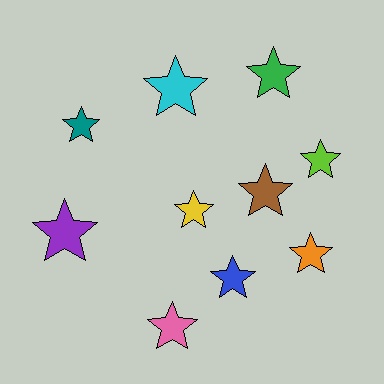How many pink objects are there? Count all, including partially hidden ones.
There is 1 pink object.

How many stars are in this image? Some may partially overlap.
There are 10 stars.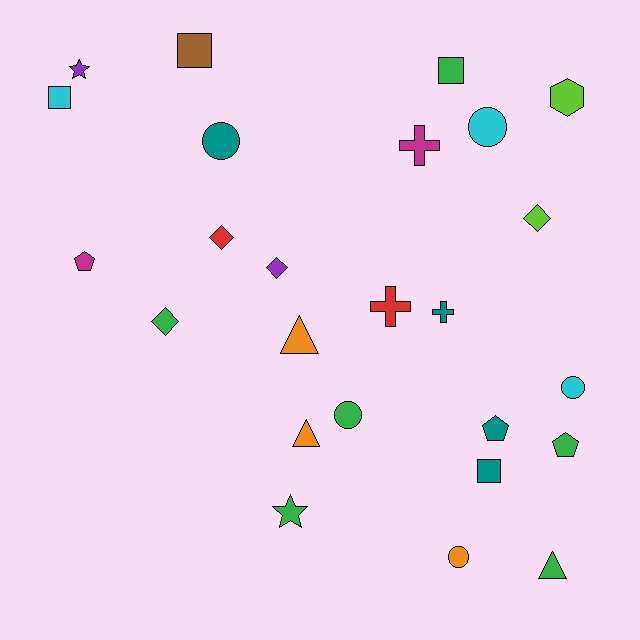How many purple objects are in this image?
There are 2 purple objects.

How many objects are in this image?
There are 25 objects.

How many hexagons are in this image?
There is 1 hexagon.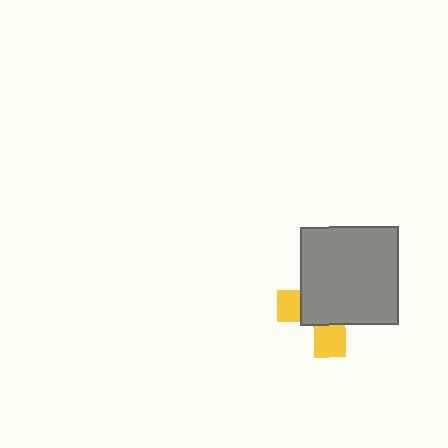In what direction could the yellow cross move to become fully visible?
The yellow cross could move toward the lower-left. That would shift it out from behind the gray square entirely.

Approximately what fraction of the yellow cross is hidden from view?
Roughly 69% of the yellow cross is hidden behind the gray square.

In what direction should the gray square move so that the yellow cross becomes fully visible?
The gray square should move toward the upper-right. That is the shortest direction to clear the overlap and leave the yellow cross fully visible.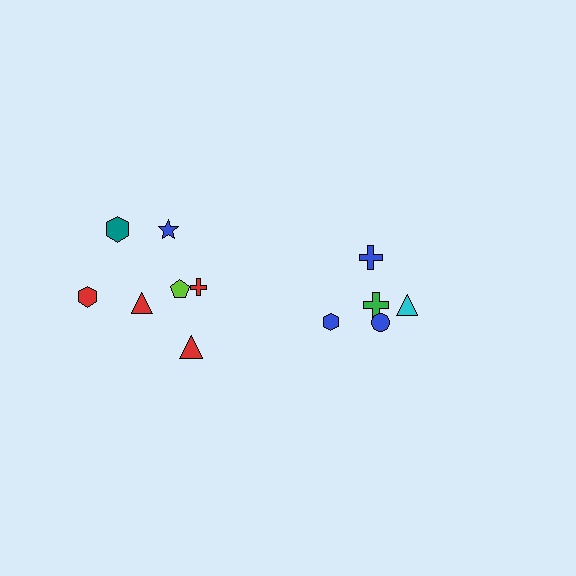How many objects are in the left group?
There are 7 objects.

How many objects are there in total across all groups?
There are 12 objects.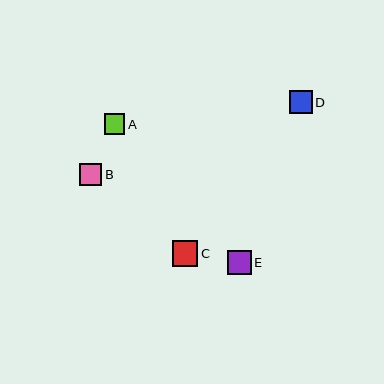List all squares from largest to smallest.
From largest to smallest: C, E, D, B, A.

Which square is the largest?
Square C is the largest with a size of approximately 26 pixels.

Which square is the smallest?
Square A is the smallest with a size of approximately 21 pixels.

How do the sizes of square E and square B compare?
Square E and square B are approximately the same size.